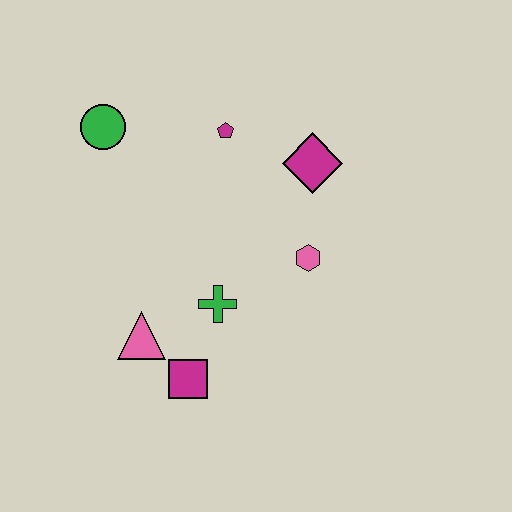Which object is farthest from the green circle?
The magenta square is farthest from the green circle.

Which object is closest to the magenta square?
The pink triangle is closest to the magenta square.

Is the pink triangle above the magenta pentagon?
No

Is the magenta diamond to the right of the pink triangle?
Yes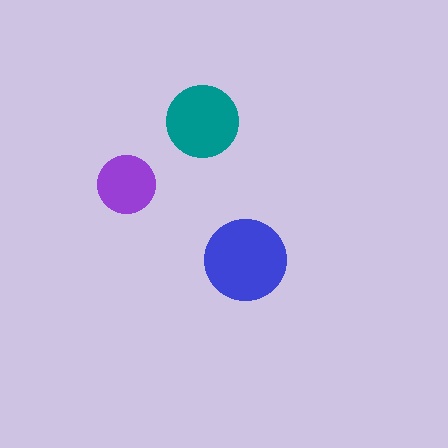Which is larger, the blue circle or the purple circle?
The blue one.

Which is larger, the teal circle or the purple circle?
The teal one.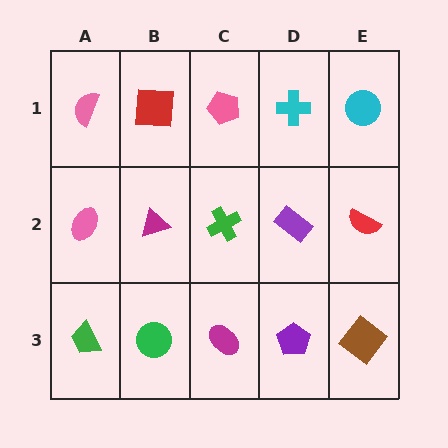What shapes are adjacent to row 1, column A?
A pink ellipse (row 2, column A), a red square (row 1, column B).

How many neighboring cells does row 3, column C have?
3.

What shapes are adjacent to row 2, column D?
A cyan cross (row 1, column D), a purple pentagon (row 3, column D), a green cross (row 2, column C), a red semicircle (row 2, column E).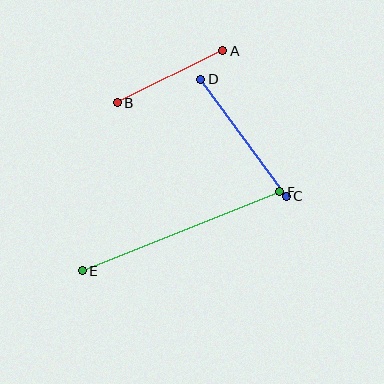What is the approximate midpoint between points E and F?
The midpoint is at approximately (181, 231) pixels.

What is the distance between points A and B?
The distance is approximately 118 pixels.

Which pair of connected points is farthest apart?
Points E and F are farthest apart.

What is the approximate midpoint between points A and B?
The midpoint is at approximately (170, 77) pixels.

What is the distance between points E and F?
The distance is approximately 213 pixels.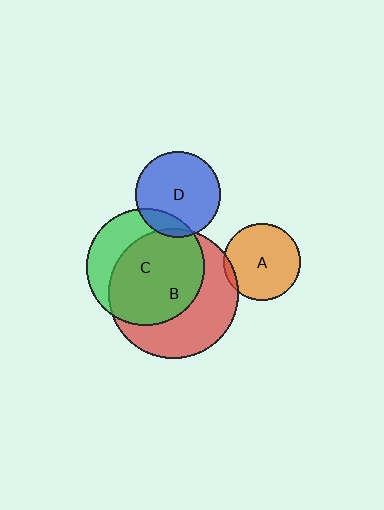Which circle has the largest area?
Circle B (red).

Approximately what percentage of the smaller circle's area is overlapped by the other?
Approximately 15%.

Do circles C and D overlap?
Yes.